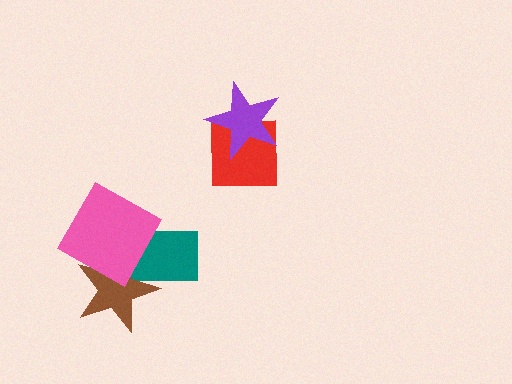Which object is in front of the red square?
The purple star is in front of the red square.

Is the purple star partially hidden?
No, no other shape covers it.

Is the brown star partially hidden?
Yes, it is partially covered by another shape.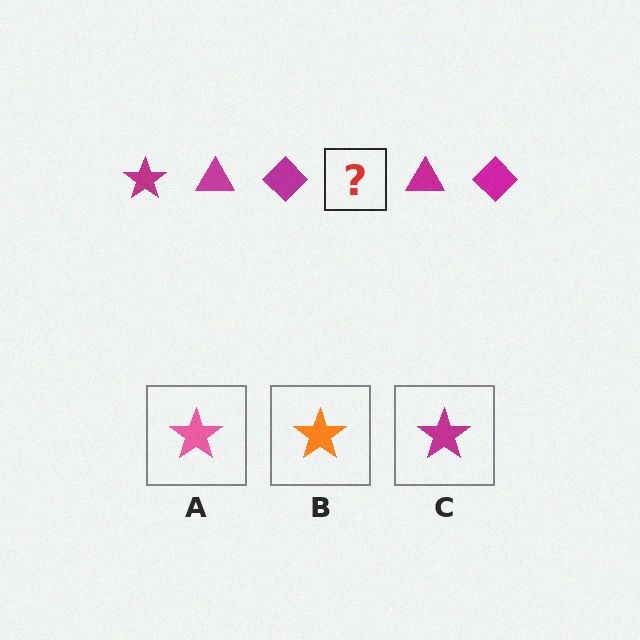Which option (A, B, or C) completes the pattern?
C.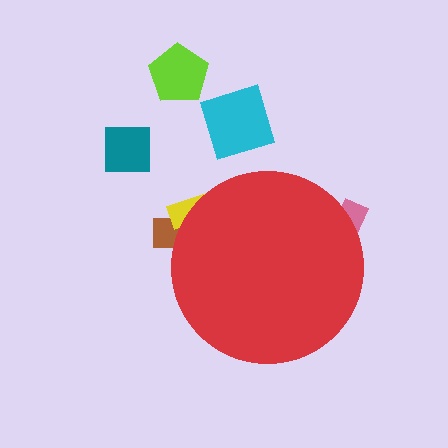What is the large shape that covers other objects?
A red circle.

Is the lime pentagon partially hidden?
No, the lime pentagon is fully visible.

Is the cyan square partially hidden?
No, the cyan square is fully visible.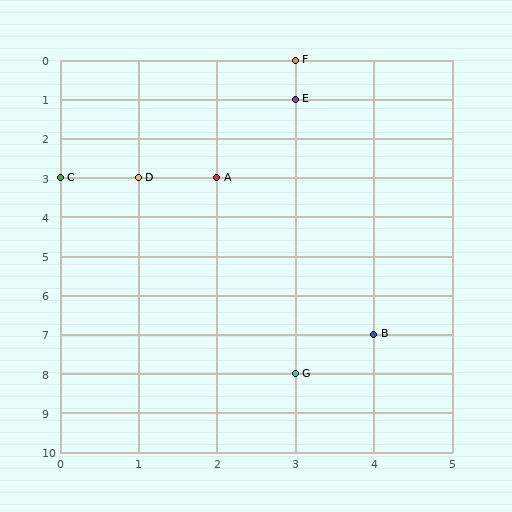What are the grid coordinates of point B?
Point B is at grid coordinates (4, 7).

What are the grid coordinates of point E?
Point E is at grid coordinates (3, 1).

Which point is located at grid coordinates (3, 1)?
Point E is at (3, 1).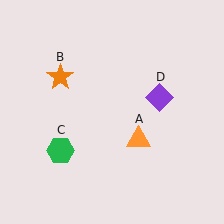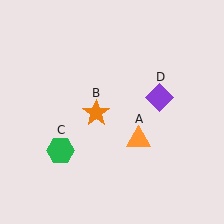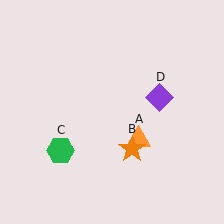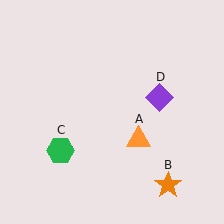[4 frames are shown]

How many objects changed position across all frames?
1 object changed position: orange star (object B).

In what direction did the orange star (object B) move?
The orange star (object B) moved down and to the right.